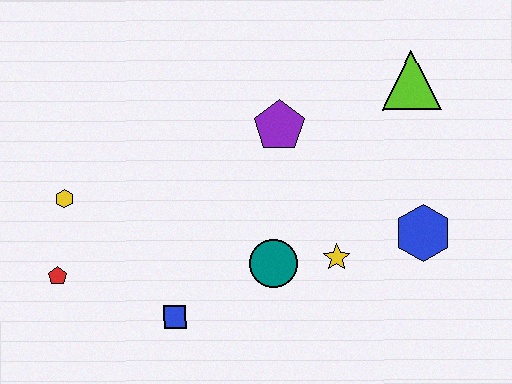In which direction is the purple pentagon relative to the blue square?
The purple pentagon is above the blue square.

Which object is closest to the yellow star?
The teal circle is closest to the yellow star.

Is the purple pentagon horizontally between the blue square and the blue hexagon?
Yes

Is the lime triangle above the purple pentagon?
Yes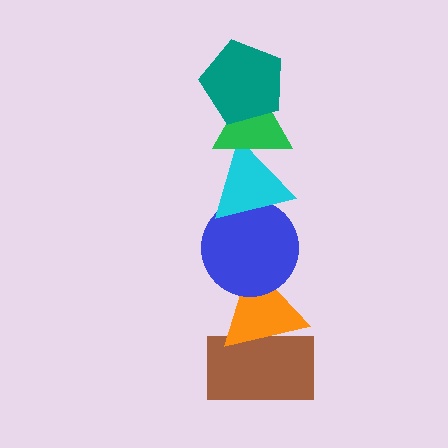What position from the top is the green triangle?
The green triangle is 2nd from the top.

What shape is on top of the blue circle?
The cyan triangle is on top of the blue circle.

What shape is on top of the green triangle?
The teal pentagon is on top of the green triangle.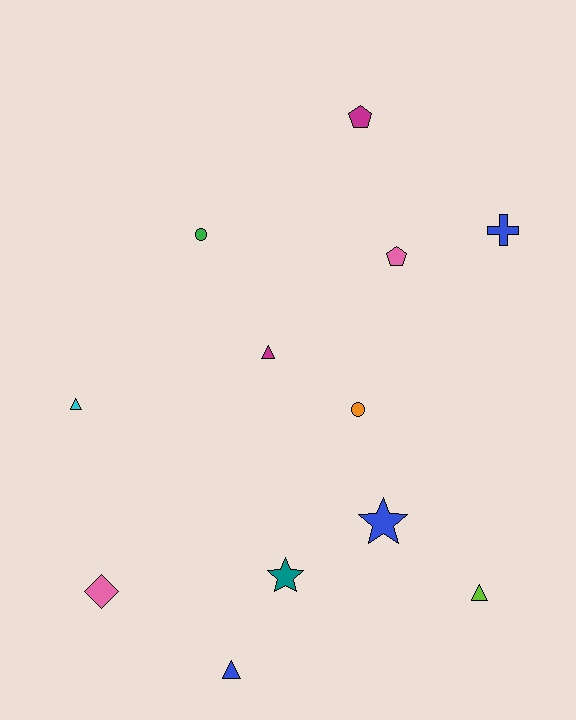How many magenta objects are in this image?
There are 2 magenta objects.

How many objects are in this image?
There are 12 objects.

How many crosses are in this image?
There is 1 cross.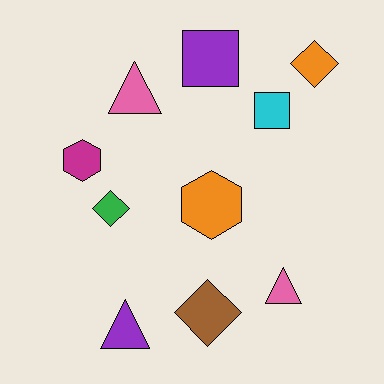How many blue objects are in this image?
There are no blue objects.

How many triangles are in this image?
There are 3 triangles.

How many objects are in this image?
There are 10 objects.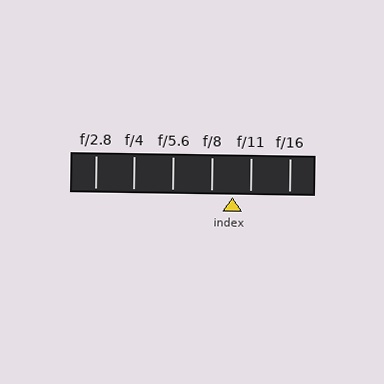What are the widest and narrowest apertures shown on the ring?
The widest aperture shown is f/2.8 and the narrowest is f/16.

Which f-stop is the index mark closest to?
The index mark is closest to f/11.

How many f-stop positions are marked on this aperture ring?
There are 6 f-stop positions marked.